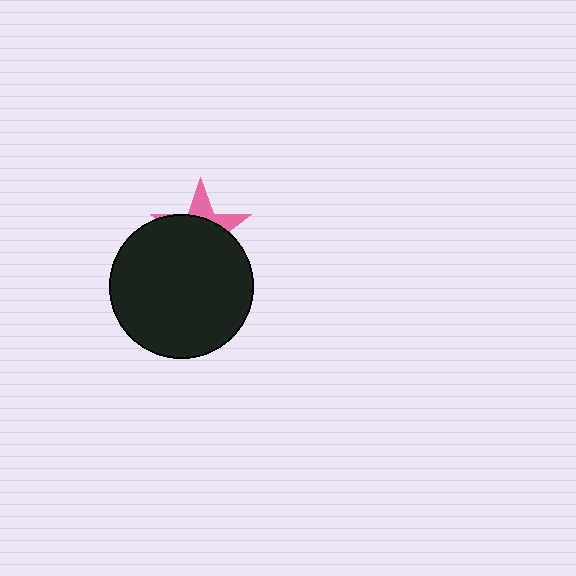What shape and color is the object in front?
The object in front is a black circle.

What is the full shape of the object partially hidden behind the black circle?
The partially hidden object is a pink star.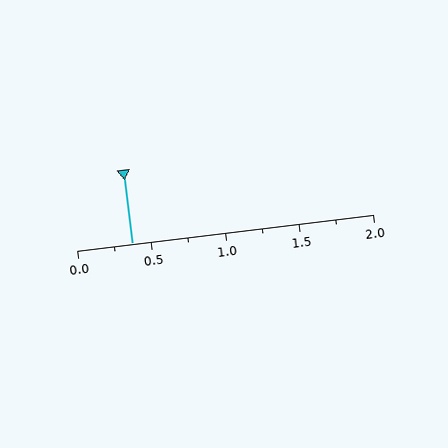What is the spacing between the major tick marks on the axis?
The major ticks are spaced 0.5 apart.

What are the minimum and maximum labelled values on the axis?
The axis runs from 0.0 to 2.0.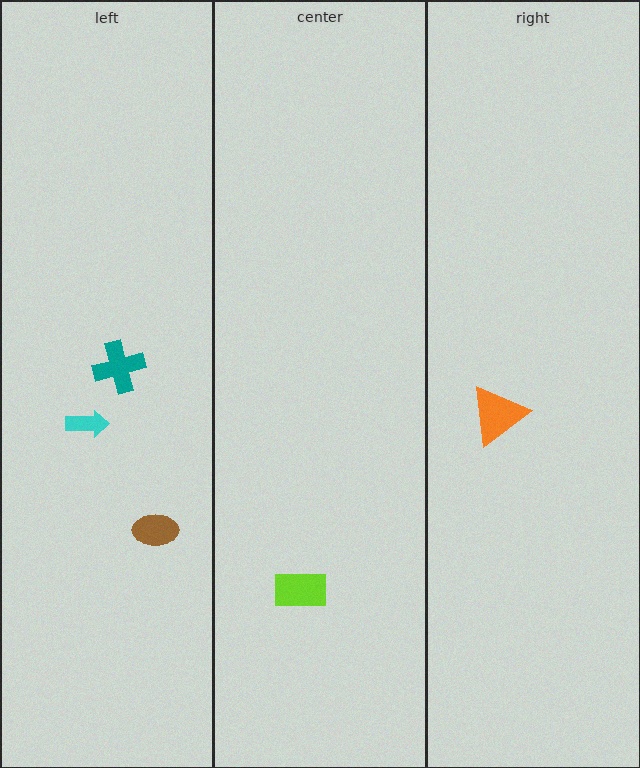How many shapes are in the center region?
1.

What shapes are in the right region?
The orange triangle.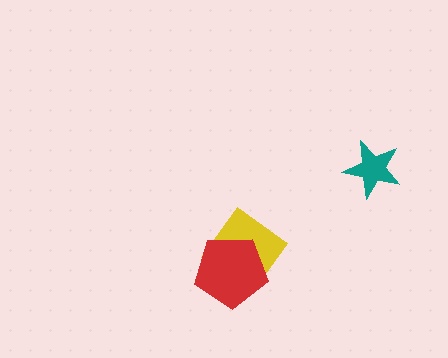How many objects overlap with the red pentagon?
1 object overlaps with the red pentagon.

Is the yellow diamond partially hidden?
Yes, it is partially covered by another shape.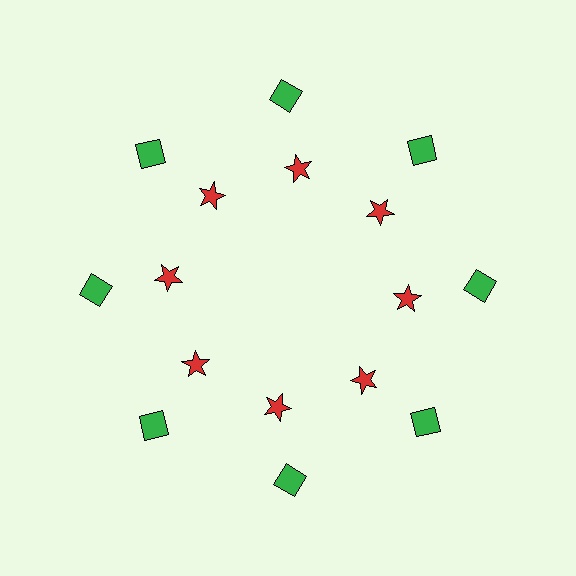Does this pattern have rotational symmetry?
Yes, this pattern has 8-fold rotational symmetry. It looks the same after rotating 45 degrees around the center.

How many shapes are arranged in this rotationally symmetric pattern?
There are 16 shapes, arranged in 8 groups of 2.